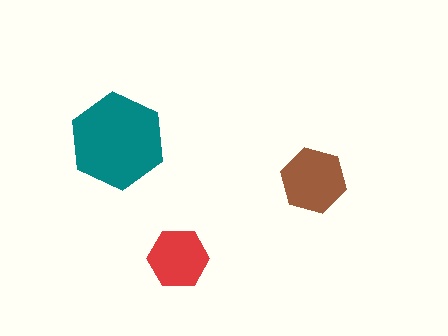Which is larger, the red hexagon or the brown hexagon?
The brown one.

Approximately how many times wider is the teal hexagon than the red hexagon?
About 1.5 times wider.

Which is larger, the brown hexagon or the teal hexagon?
The teal one.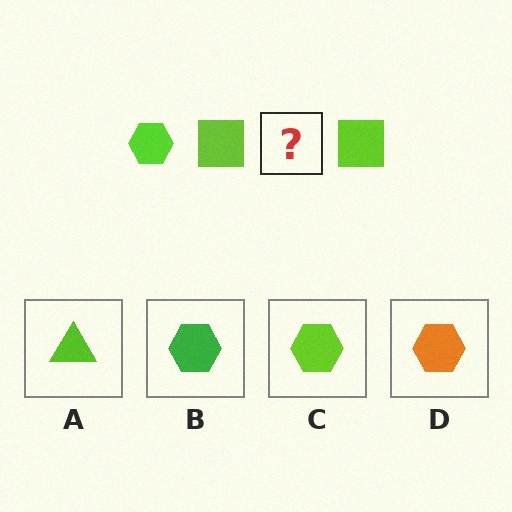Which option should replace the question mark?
Option C.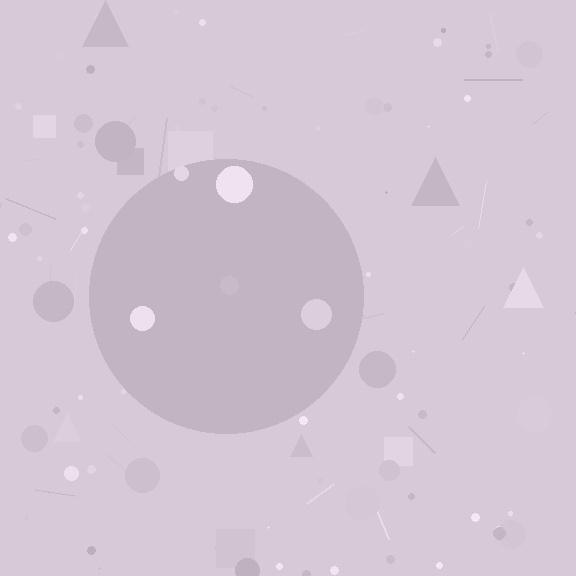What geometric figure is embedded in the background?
A circle is embedded in the background.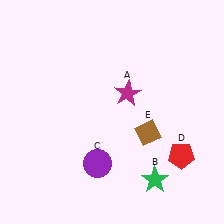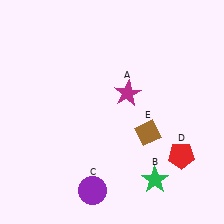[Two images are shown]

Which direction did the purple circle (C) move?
The purple circle (C) moved down.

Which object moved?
The purple circle (C) moved down.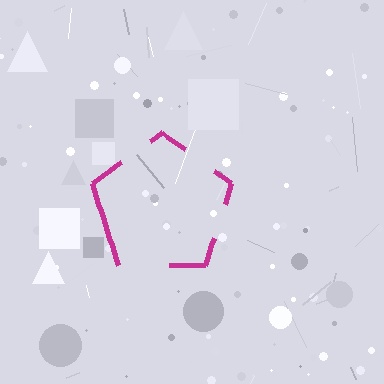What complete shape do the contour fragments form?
The contour fragments form a pentagon.